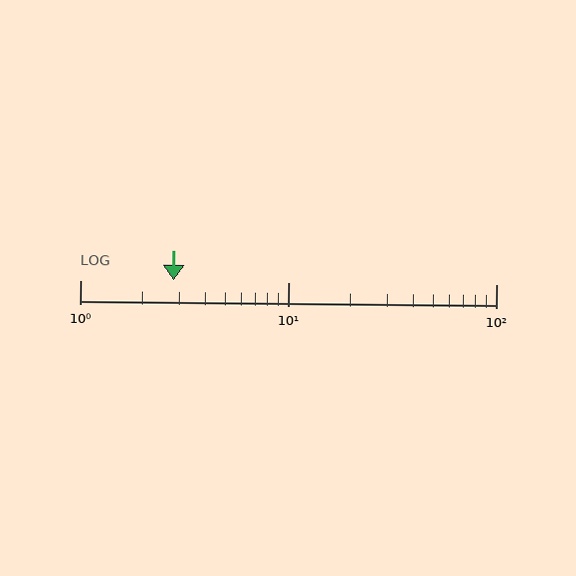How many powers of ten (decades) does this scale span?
The scale spans 2 decades, from 1 to 100.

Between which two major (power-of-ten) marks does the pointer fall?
The pointer is between 1 and 10.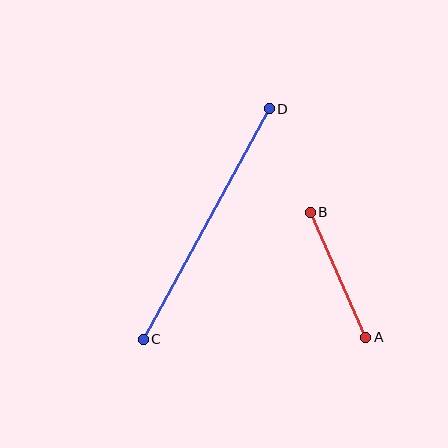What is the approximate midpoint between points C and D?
The midpoint is at approximately (206, 224) pixels.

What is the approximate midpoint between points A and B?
The midpoint is at approximately (338, 275) pixels.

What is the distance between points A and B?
The distance is approximately 137 pixels.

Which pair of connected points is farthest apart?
Points C and D are farthest apart.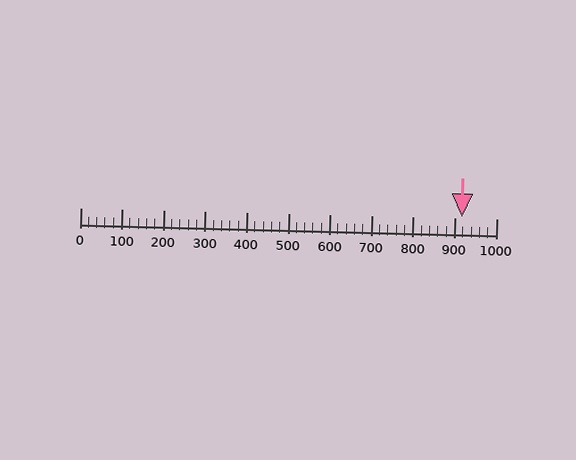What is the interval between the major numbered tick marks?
The major tick marks are spaced 100 units apart.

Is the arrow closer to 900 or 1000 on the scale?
The arrow is closer to 900.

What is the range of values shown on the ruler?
The ruler shows values from 0 to 1000.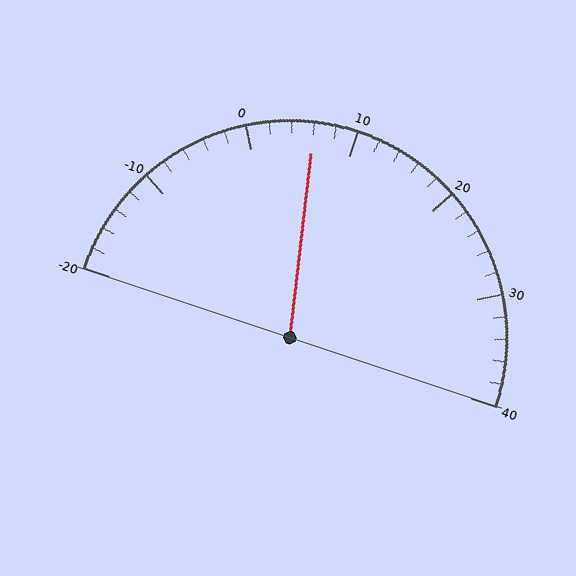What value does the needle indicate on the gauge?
The needle indicates approximately 6.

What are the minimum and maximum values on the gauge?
The gauge ranges from -20 to 40.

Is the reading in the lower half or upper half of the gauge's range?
The reading is in the lower half of the range (-20 to 40).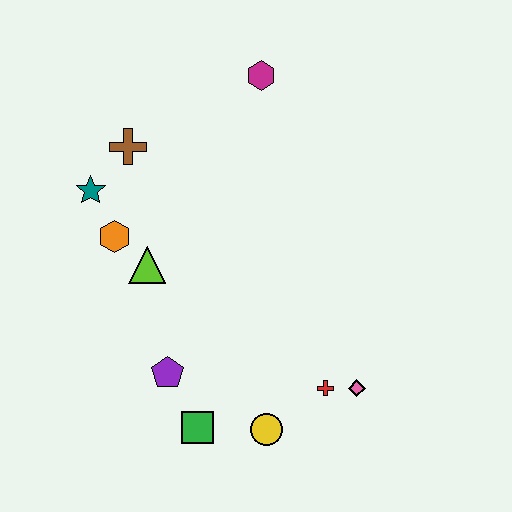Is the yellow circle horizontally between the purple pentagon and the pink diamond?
Yes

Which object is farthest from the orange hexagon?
The pink diamond is farthest from the orange hexagon.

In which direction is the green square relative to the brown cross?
The green square is below the brown cross.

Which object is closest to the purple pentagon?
The green square is closest to the purple pentagon.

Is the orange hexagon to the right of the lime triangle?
No